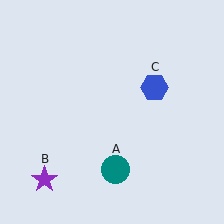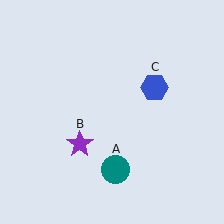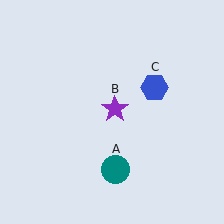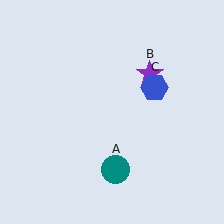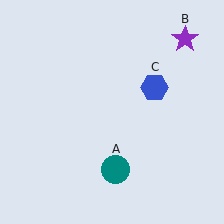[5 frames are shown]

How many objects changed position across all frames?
1 object changed position: purple star (object B).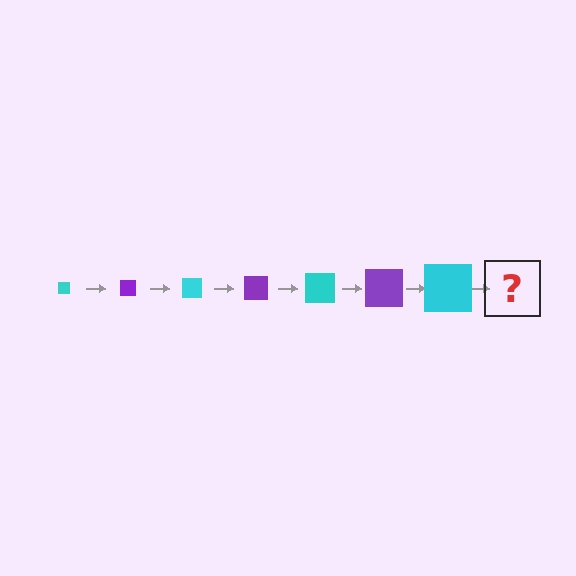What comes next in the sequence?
The next element should be a purple square, larger than the previous one.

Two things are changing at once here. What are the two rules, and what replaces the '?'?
The two rules are that the square grows larger each step and the color cycles through cyan and purple. The '?' should be a purple square, larger than the previous one.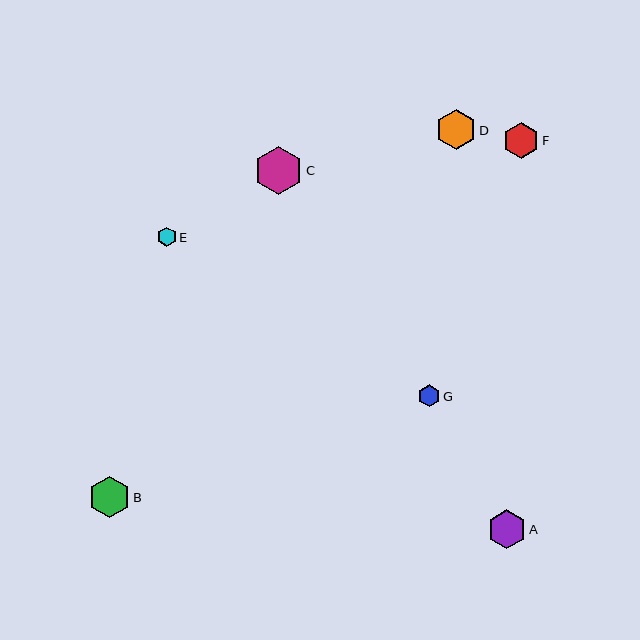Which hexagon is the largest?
Hexagon C is the largest with a size of approximately 48 pixels.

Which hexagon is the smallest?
Hexagon E is the smallest with a size of approximately 19 pixels.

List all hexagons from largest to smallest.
From largest to smallest: C, B, D, A, F, G, E.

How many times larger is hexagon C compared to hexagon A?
Hexagon C is approximately 1.2 times the size of hexagon A.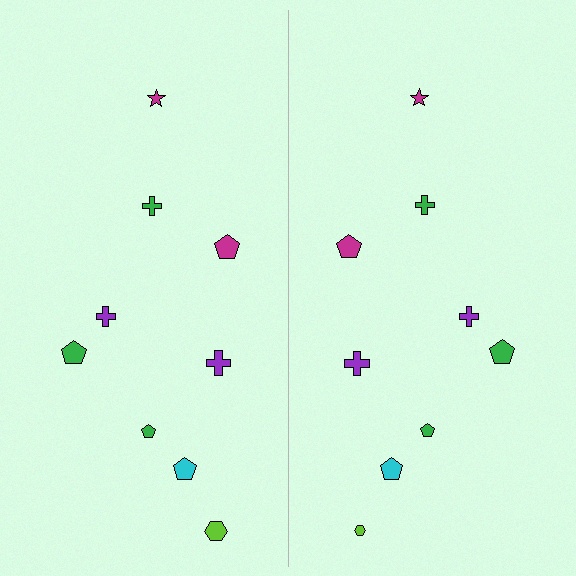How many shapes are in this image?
There are 18 shapes in this image.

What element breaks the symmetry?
The lime hexagon on the right side has a different size than its mirror counterpart.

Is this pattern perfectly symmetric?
No, the pattern is not perfectly symmetric. The lime hexagon on the right side has a different size than its mirror counterpart.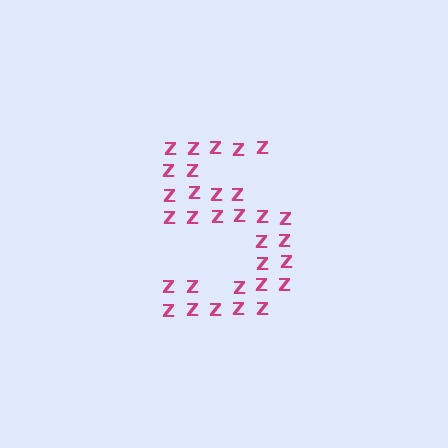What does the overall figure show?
The overall figure shows the digit 5.